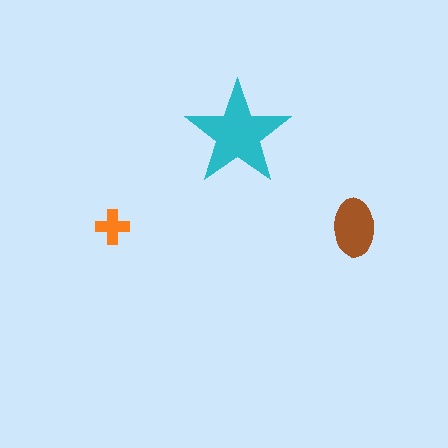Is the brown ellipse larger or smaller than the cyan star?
Smaller.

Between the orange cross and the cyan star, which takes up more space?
The cyan star.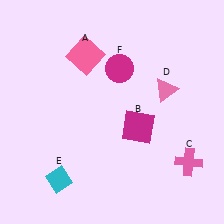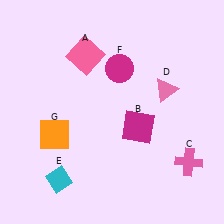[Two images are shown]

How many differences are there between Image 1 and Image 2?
There is 1 difference between the two images.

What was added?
An orange square (G) was added in Image 2.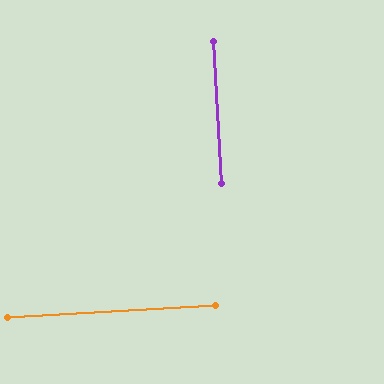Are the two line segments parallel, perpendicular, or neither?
Perpendicular — they meet at approximately 90°.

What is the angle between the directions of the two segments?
Approximately 90 degrees.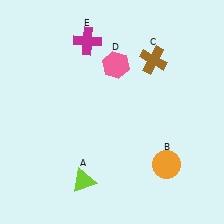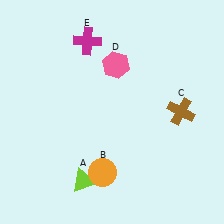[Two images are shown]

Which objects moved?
The objects that moved are: the orange circle (B), the brown cross (C).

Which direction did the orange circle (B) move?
The orange circle (B) moved left.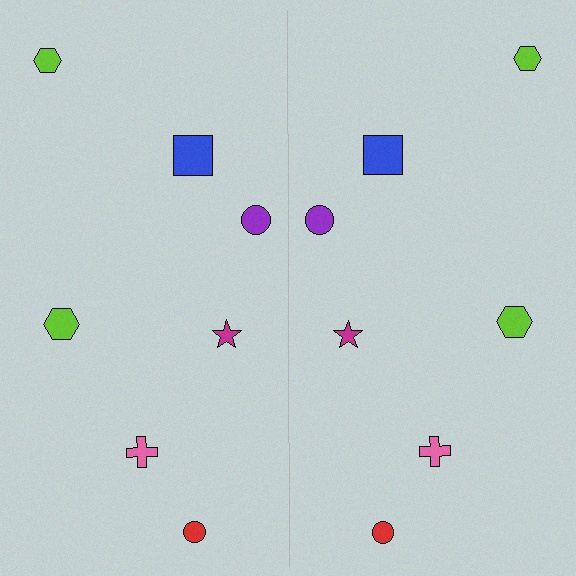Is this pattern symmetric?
Yes, this pattern has bilateral (reflection) symmetry.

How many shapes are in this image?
There are 14 shapes in this image.